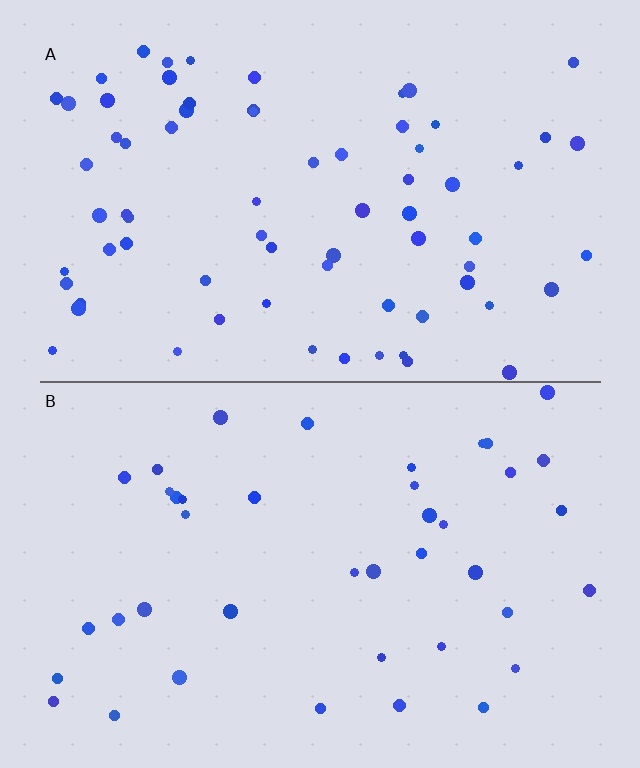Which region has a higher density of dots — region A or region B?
A (the top).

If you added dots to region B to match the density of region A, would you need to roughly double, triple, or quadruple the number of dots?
Approximately double.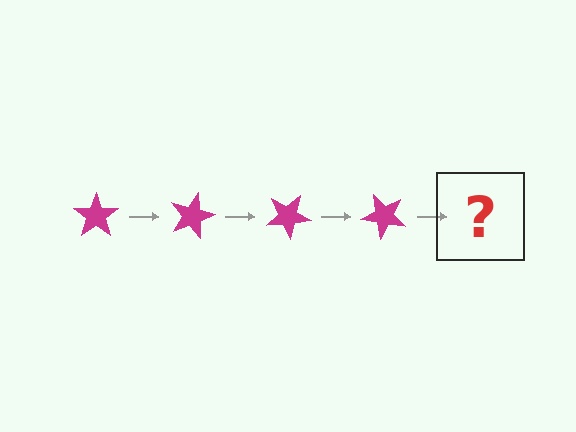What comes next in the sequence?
The next element should be a magenta star rotated 60 degrees.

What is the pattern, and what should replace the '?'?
The pattern is that the star rotates 15 degrees each step. The '?' should be a magenta star rotated 60 degrees.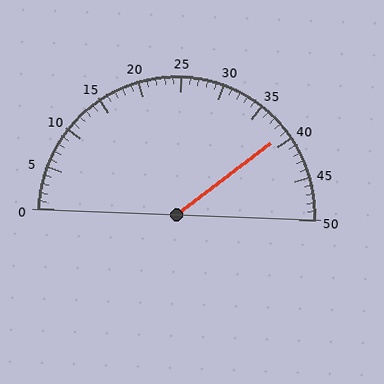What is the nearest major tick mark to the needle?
The nearest major tick mark is 40.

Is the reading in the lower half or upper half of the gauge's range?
The reading is in the upper half of the range (0 to 50).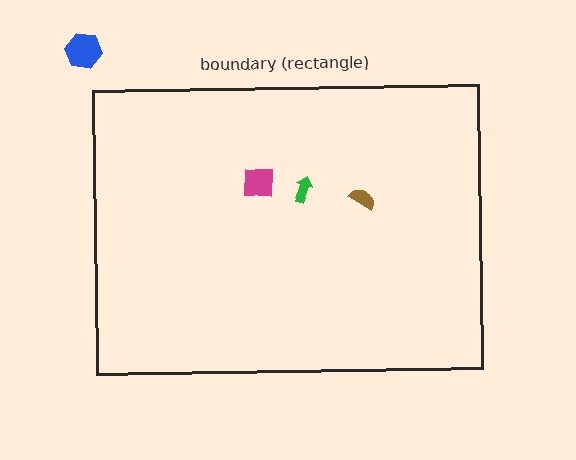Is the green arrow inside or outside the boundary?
Inside.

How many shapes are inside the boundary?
3 inside, 1 outside.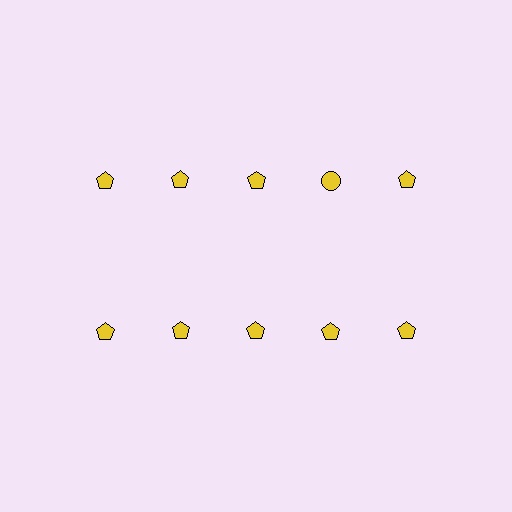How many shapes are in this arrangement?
There are 10 shapes arranged in a grid pattern.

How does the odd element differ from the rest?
It has a different shape: circle instead of pentagon.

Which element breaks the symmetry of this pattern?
The yellow circle in the top row, second from right column breaks the symmetry. All other shapes are yellow pentagons.